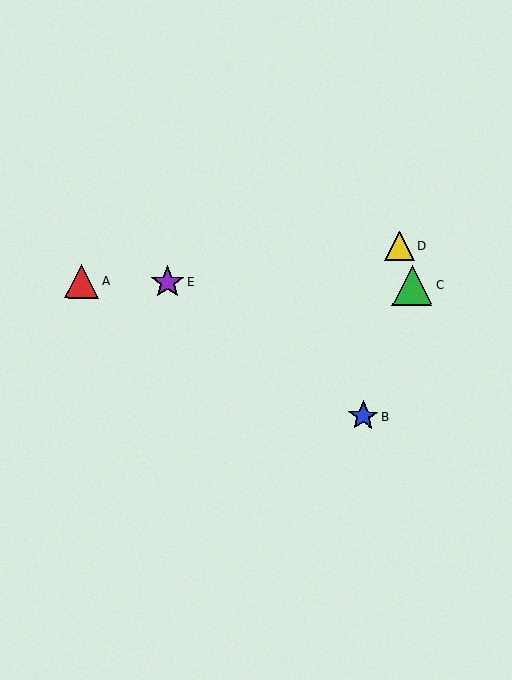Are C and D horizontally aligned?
No, C is at y≈285 and D is at y≈246.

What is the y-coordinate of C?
Object C is at y≈285.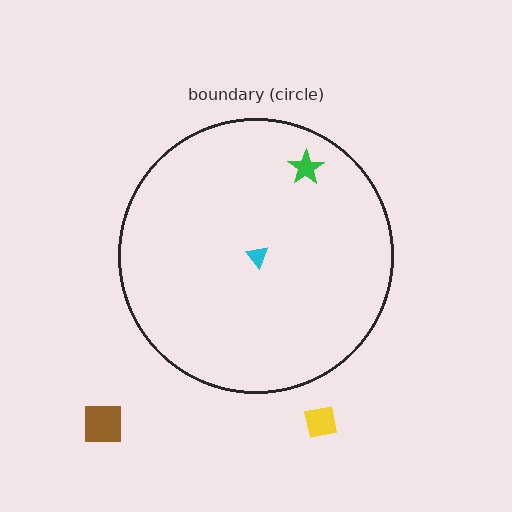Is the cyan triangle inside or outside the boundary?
Inside.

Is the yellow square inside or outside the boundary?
Outside.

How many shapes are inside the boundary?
2 inside, 2 outside.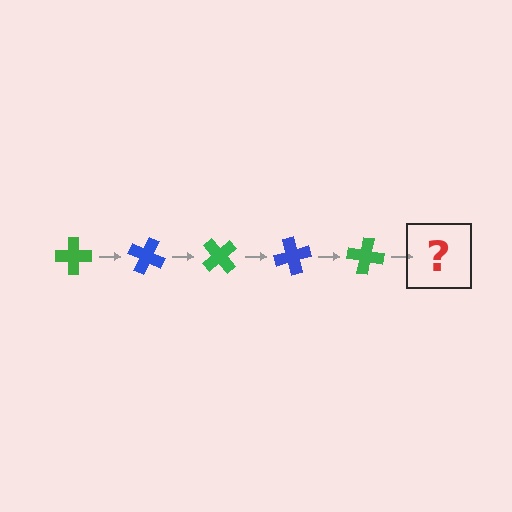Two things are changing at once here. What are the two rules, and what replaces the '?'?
The two rules are that it rotates 25 degrees each step and the color cycles through green and blue. The '?' should be a blue cross, rotated 125 degrees from the start.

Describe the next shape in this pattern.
It should be a blue cross, rotated 125 degrees from the start.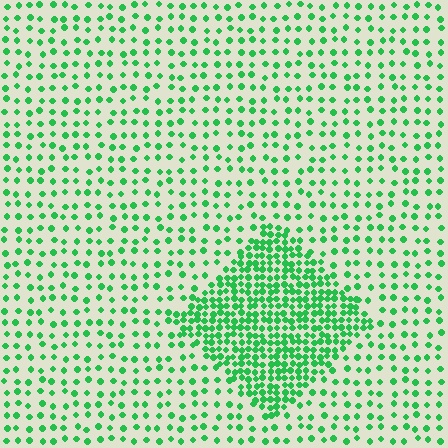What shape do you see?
I see a diamond.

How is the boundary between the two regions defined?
The boundary is defined by a change in element density (approximately 2.6x ratio). All elements are the same color, size, and shape.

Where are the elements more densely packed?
The elements are more densely packed inside the diamond boundary.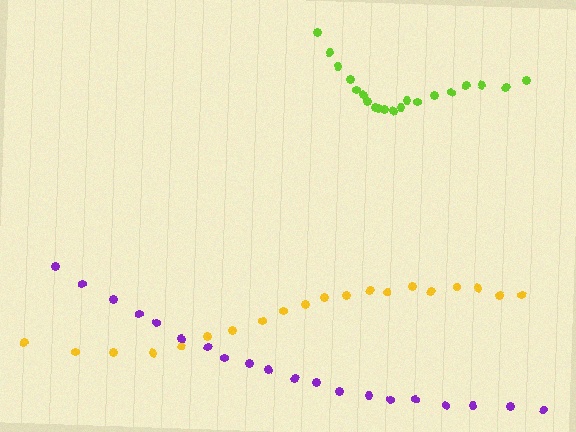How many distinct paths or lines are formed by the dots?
There are 3 distinct paths.